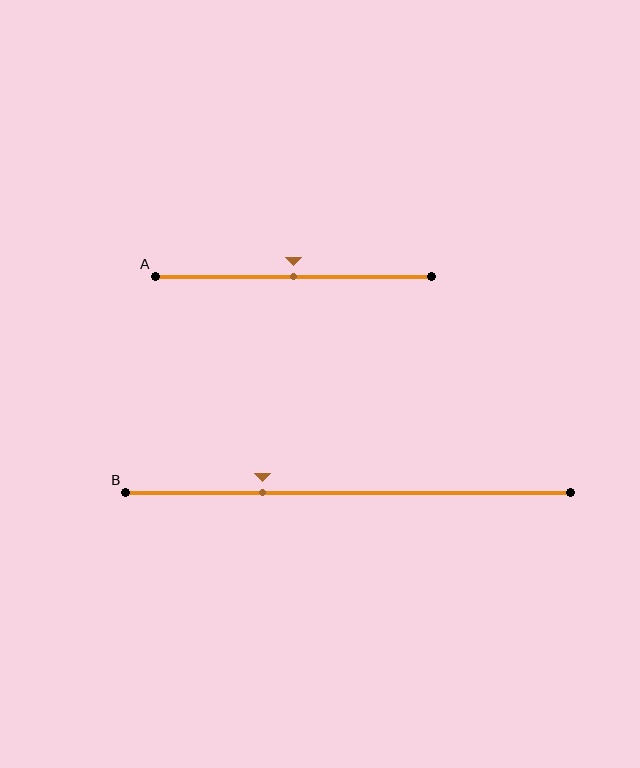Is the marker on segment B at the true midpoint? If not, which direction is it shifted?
No, the marker on segment B is shifted to the left by about 19% of the segment length.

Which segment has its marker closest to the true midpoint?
Segment A has its marker closest to the true midpoint.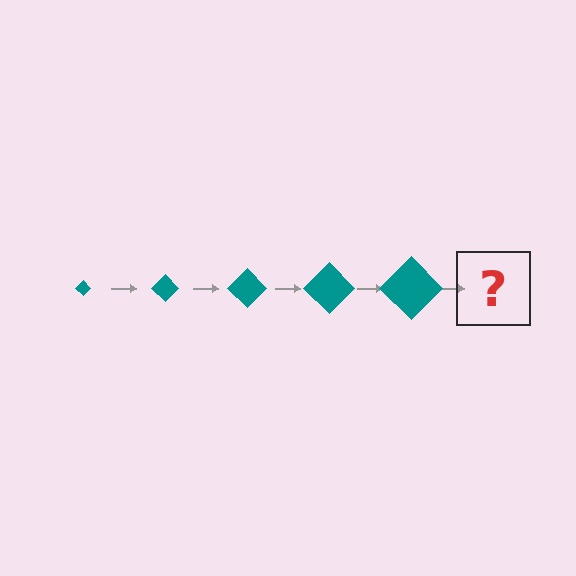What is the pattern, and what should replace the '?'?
The pattern is that the diamond gets progressively larger each step. The '?' should be a teal diamond, larger than the previous one.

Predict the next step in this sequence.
The next step is a teal diamond, larger than the previous one.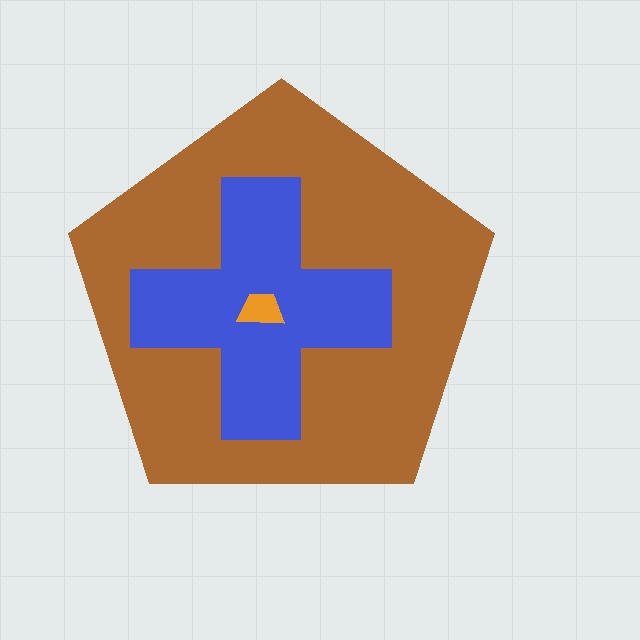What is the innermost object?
The orange trapezoid.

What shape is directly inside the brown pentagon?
The blue cross.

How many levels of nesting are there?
3.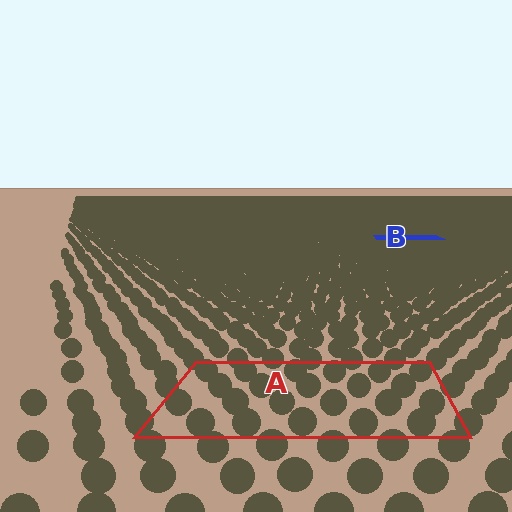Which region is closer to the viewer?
Region A is closer. The texture elements there are larger and more spread out.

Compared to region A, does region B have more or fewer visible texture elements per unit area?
Region B has more texture elements per unit area — they are packed more densely because it is farther away.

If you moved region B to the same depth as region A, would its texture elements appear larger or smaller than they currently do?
They would appear larger. At a closer depth, the same texture elements are projected at a bigger on-screen size.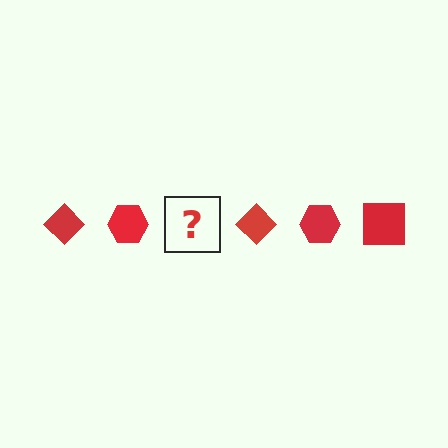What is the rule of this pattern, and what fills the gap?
The rule is that the pattern cycles through diamond, hexagon, square shapes in red. The gap should be filled with a red square.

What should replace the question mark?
The question mark should be replaced with a red square.